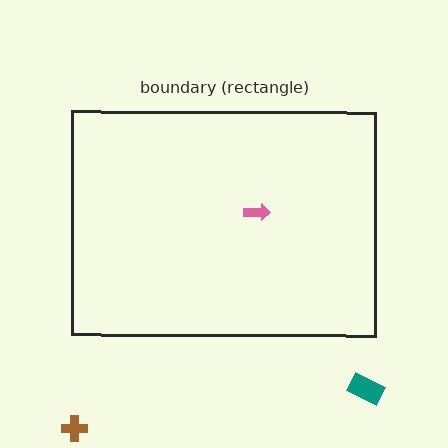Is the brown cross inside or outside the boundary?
Outside.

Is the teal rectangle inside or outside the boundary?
Outside.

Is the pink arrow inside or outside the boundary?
Inside.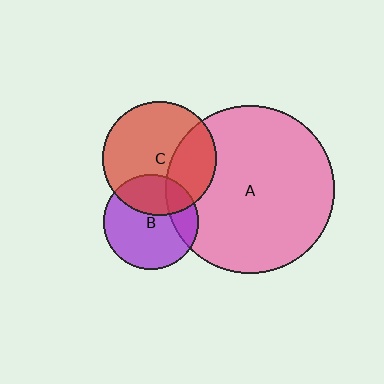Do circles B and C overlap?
Yes.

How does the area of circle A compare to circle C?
Approximately 2.2 times.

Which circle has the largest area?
Circle A (pink).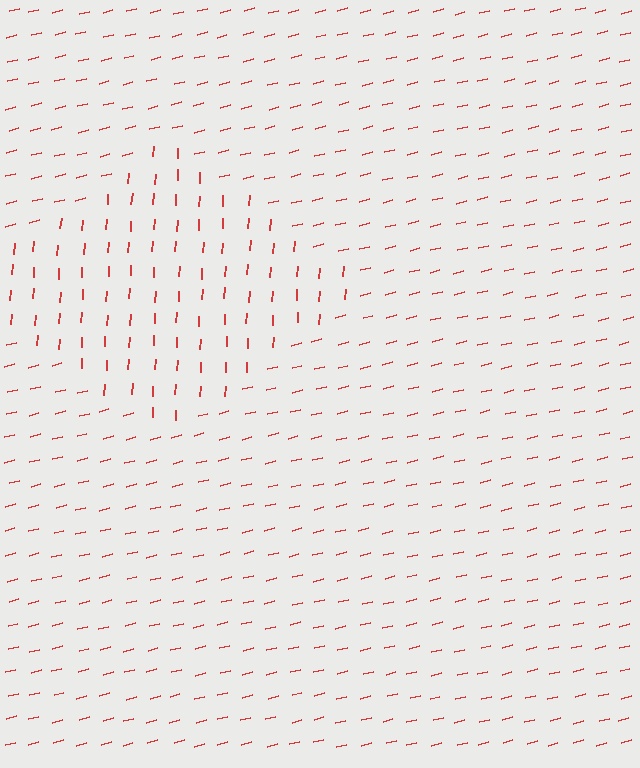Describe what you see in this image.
The image is filled with small red line segments. A diamond region in the image has lines oriented differently from the surrounding lines, creating a visible texture boundary.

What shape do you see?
I see a diamond.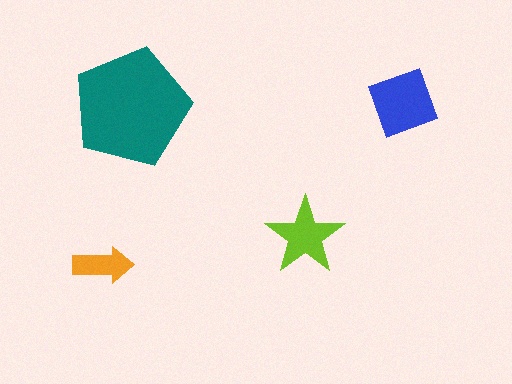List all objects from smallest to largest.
The orange arrow, the lime star, the blue diamond, the teal pentagon.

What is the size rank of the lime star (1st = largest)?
3rd.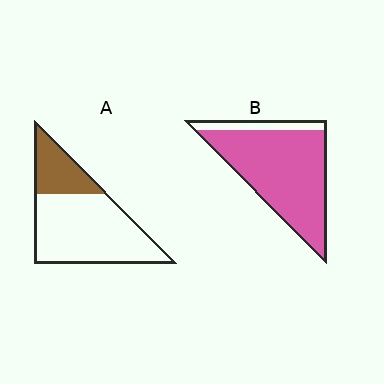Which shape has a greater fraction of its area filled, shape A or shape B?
Shape B.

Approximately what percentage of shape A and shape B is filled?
A is approximately 25% and B is approximately 85%.